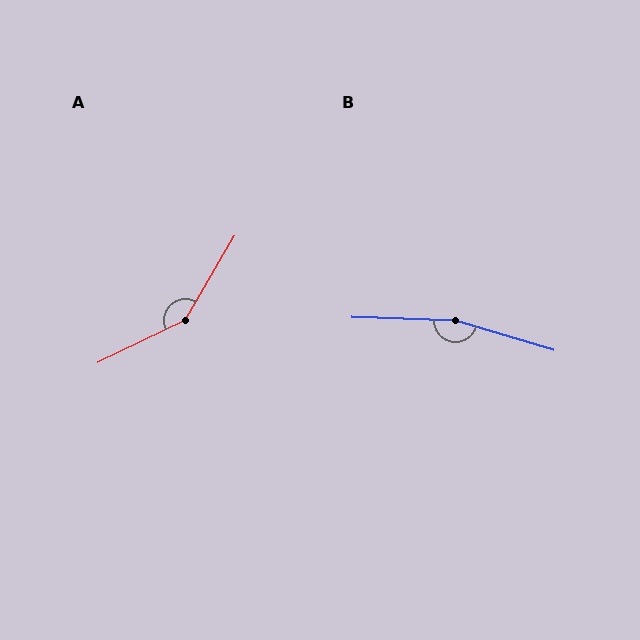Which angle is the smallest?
A, at approximately 146 degrees.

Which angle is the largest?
B, at approximately 165 degrees.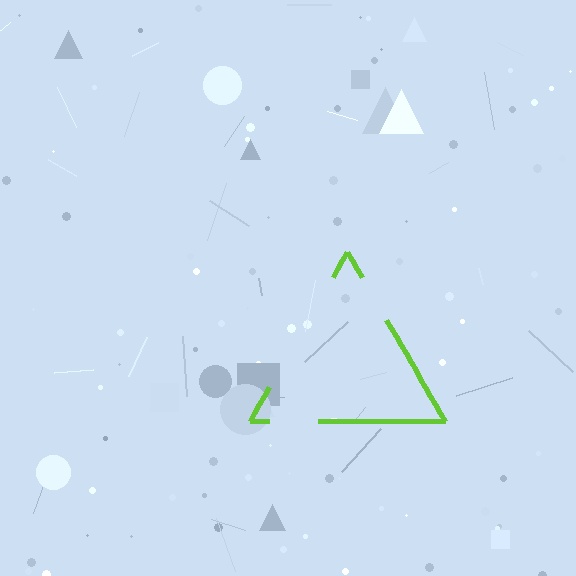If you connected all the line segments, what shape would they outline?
They would outline a triangle.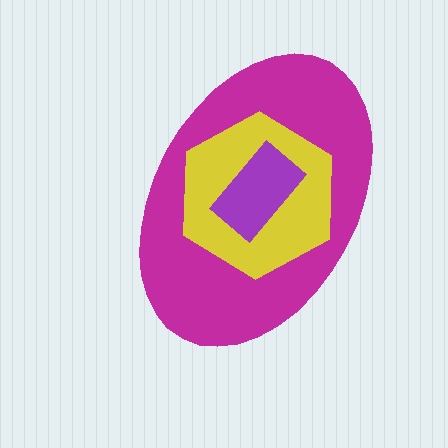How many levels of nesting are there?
3.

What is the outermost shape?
The magenta ellipse.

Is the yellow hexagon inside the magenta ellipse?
Yes.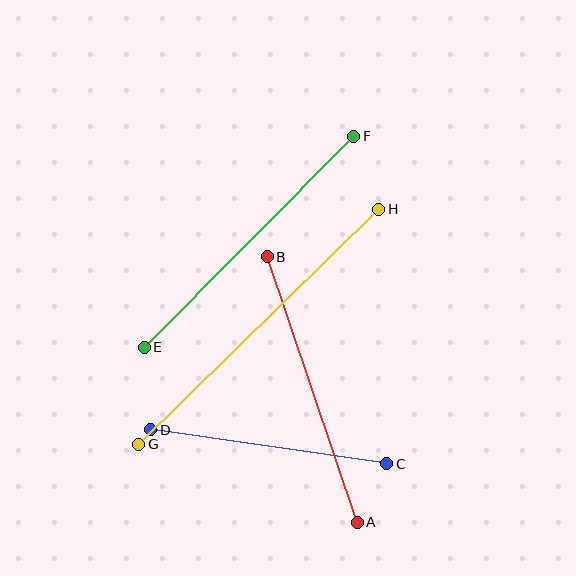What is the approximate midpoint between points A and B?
The midpoint is at approximately (312, 390) pixels.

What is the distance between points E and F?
The distance is approximately 298 pixels.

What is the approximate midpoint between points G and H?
The midpoint is at approximately (259, 327) pixels.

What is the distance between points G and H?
The distance is approximately 336 pixels.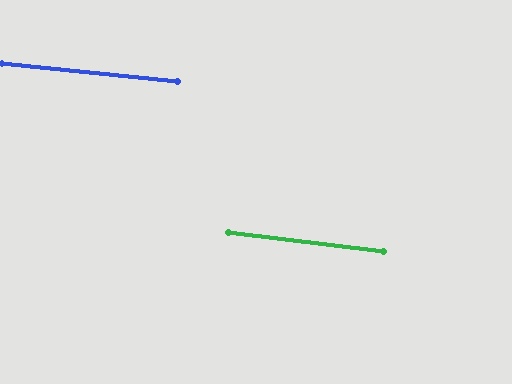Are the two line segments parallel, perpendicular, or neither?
Parallel — their directions differ by only 1.2°.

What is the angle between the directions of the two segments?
Approximately 1 degree.